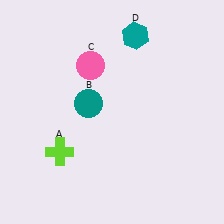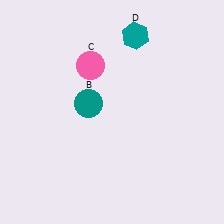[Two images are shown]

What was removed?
The lime cross (A) was removed in Image 2.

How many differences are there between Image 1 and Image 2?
There is 1 difference between the two images.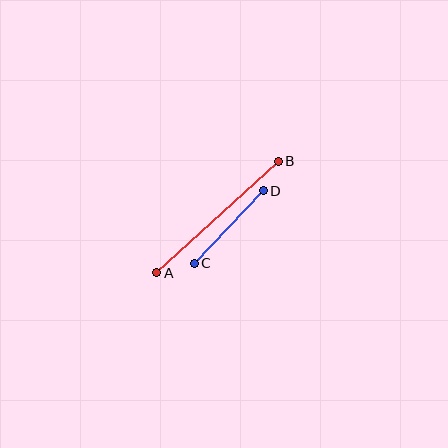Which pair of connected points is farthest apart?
Points A and B are farthest apart.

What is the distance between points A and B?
The distance is approximately 165 pixels.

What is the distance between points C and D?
The distance is approximately 100 pixels.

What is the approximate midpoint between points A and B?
The midpoint is at approximately (218, 217) pixels.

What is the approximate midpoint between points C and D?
The midpoint is at approximately (229, 227) pixels.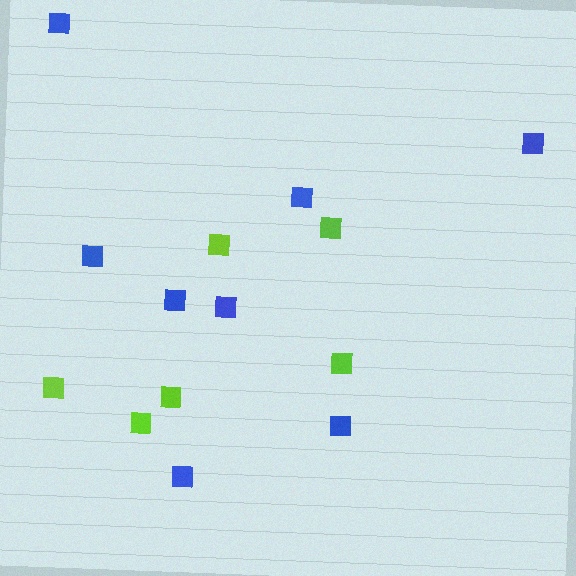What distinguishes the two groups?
There are 2 groups: one group of blue squares (8) and one group of lime squares (6).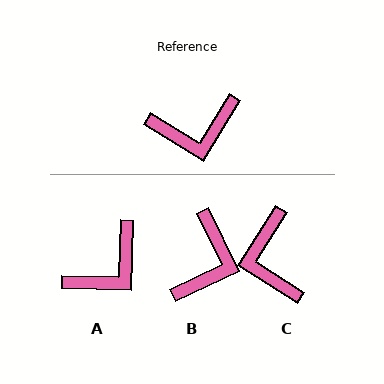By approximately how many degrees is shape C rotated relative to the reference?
Approximately 91 degrees clockwise.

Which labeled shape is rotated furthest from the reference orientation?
C, about 91 degrees away.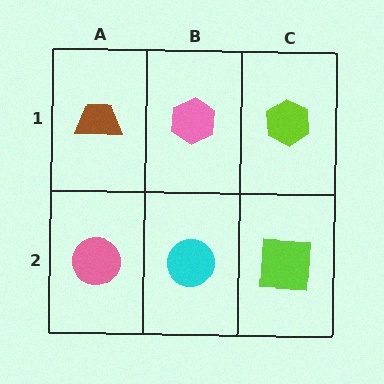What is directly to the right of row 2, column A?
A cyan circle.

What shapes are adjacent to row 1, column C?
A lime square (row 2, column C), a pink hexagon (row 1, column B).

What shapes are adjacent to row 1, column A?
A pink circle (row 2, column A), a pink hexagon (row 1, column B).